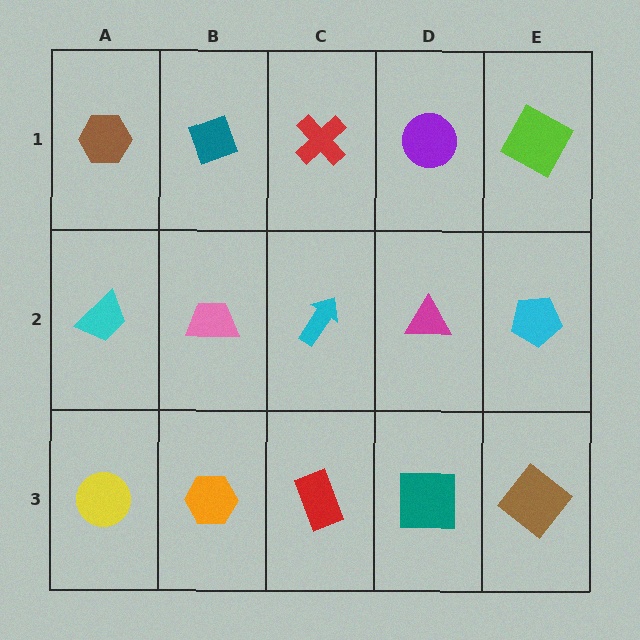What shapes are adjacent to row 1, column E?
A cyan pentagon (row 2, column E), a purple circle (row 1, column D).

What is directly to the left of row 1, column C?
A teal diamond.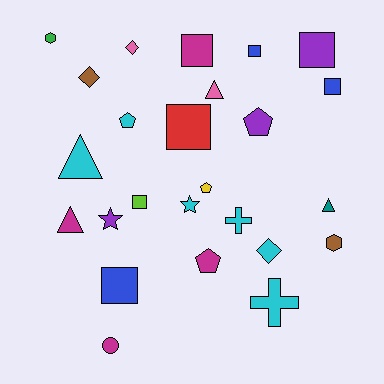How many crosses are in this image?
There are 2 crosses.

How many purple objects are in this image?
There are 3 purple objects.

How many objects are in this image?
There are 25 objects.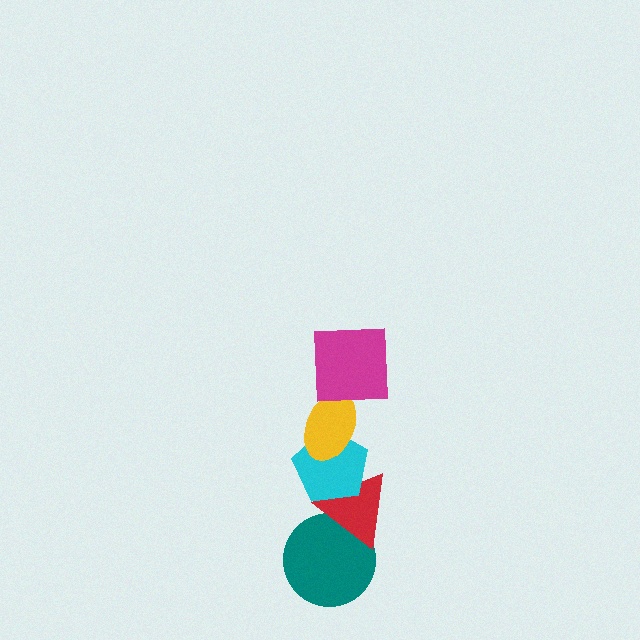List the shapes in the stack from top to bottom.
From top to bottom: the magenta square, the yellow ellipse, the cyan pentagon, the red triangle, the teal circle.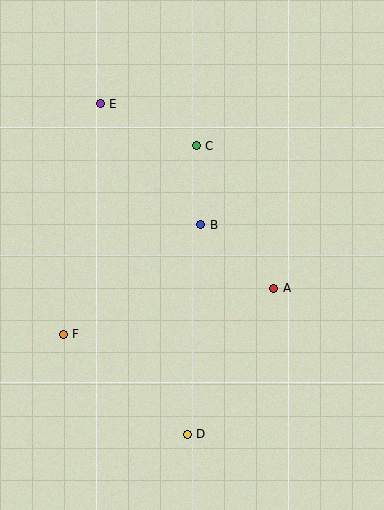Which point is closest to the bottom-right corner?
Point D is closest to the bottom-right corner.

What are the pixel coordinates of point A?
Point A is at (274, 288).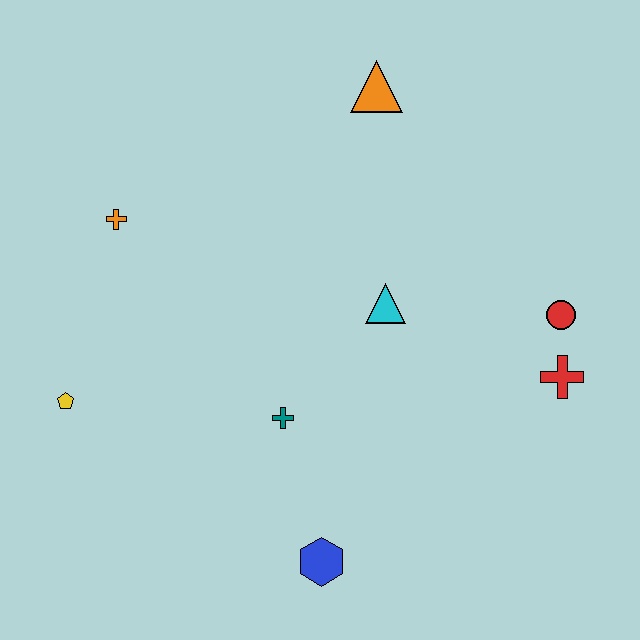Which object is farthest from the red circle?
The yellow pentagon is farthest from the red circle.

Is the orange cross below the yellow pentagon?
No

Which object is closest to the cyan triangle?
The teal cross is closest to the cyan triangle.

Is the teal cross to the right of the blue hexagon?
No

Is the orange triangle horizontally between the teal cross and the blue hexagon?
No